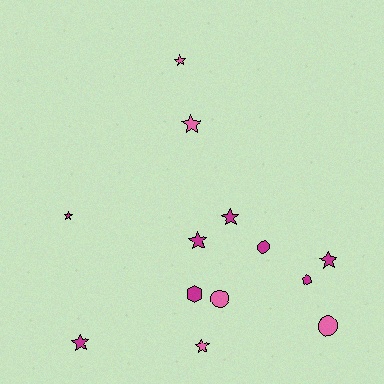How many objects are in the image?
There are 13 objects.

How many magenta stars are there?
There are 5 magenta stars.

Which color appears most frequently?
Magenta, with 8 objects.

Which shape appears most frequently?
Star, with 8 objects.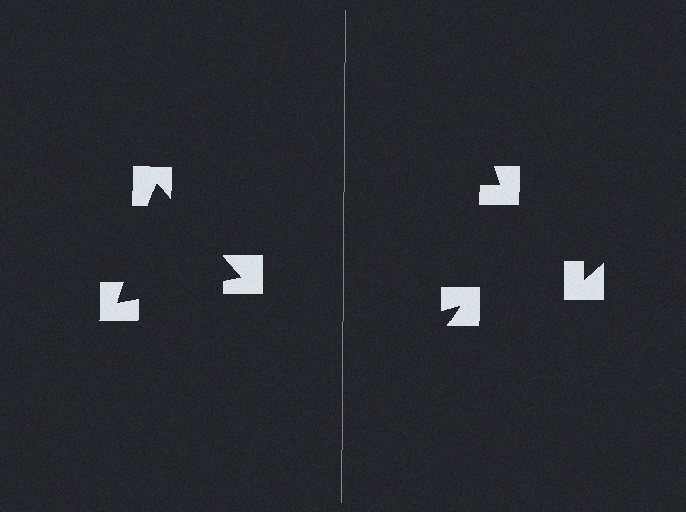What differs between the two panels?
The notched squares are positioned identically on both sides; only the wedge orientations differ. On the left they align to a triangle; on the right they are misaligned.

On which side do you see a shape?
An illusory triangle appears on the left side. On the right side the wedge cuts are rotated, so no coherent shape forms.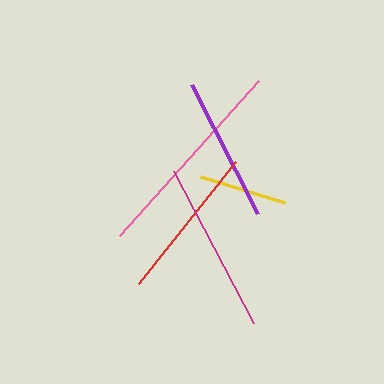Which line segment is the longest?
The pink line is the longest at approximately 208 pixels.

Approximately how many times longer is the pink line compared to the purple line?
The pink line is approximately 1.4 times the length of the purple line.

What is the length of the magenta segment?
The magenta segment is approximately 171 pixels long.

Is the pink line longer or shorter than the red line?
The pink line is longer than the red line.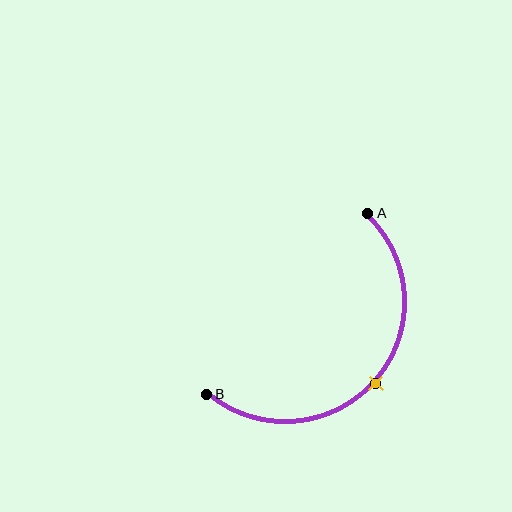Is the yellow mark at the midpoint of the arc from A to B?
Yes. The yellow mark lies on the arc at equal arc-length from both A and B — it is the arc midpoint.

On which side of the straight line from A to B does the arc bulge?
The arc bulges below and to the right of the straight line connecting A and B.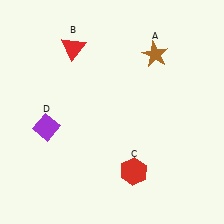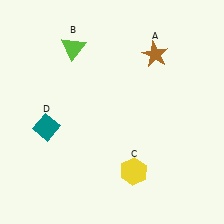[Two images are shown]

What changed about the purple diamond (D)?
In Image 1, D is purple. In Image 2, it changed to teal.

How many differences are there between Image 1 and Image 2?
There are 3 differences between the two images.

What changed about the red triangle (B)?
In Image 1, B is red. In Image 2, it changed to lime.